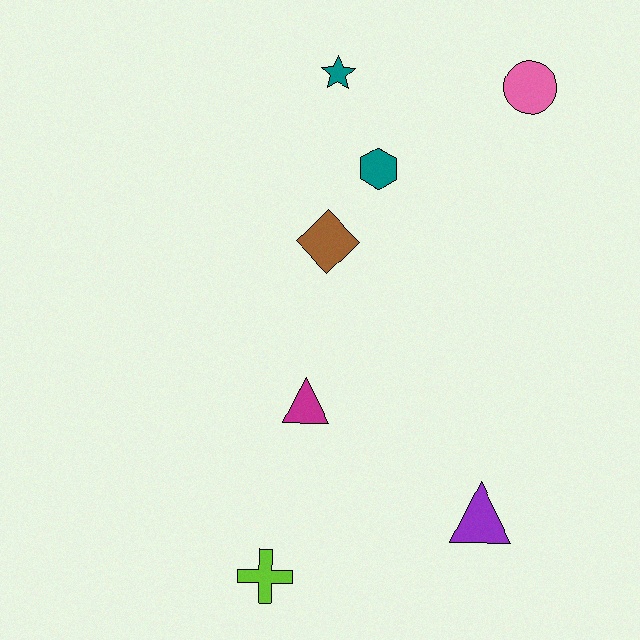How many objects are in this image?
There are 7 objects.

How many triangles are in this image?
There are 2 triangles.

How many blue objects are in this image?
There are no blue objects.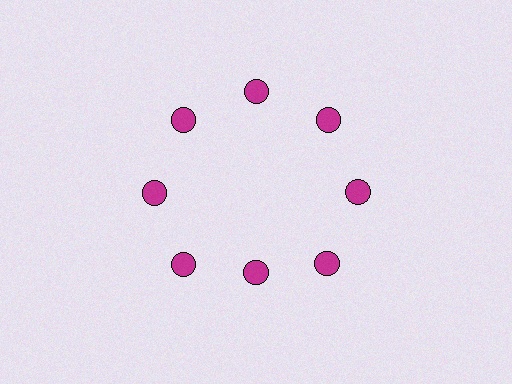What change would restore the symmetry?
The symmetry would be restored by moving it outward, back onto the ring so that all 8 circles sit at equal angles and equal distance from the center.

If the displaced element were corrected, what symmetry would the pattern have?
It would have 8-fold rotational symmetry — the pattern would map onto itself every 45 degrees.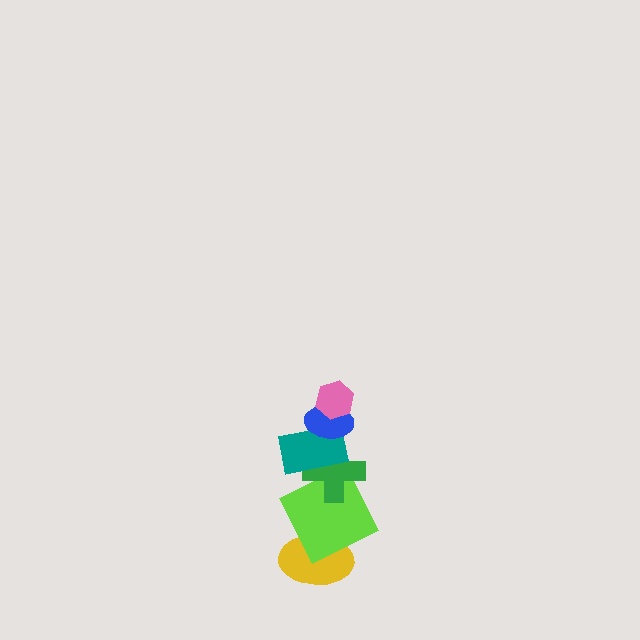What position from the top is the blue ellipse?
The blue ellipse is 2nd from the top.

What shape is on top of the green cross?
The teal rectangle is on top of the green cross.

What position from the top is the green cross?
The green cross is 4th from the top.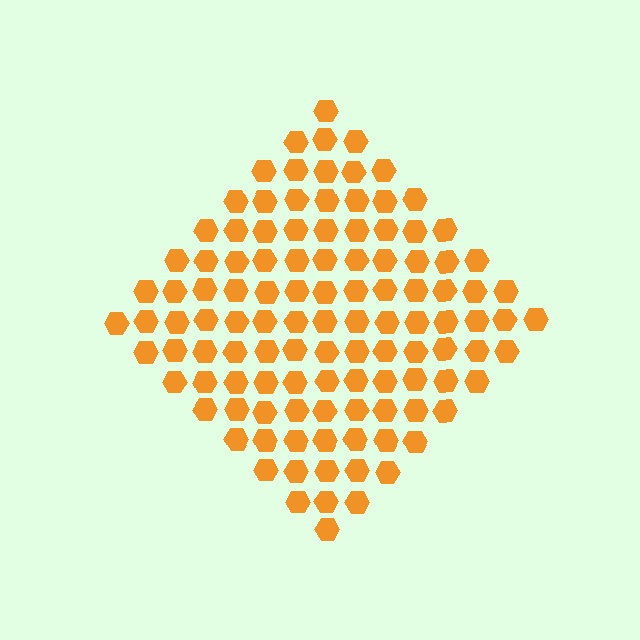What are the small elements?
The small elements are hexagons.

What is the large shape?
The large shape is a diamond.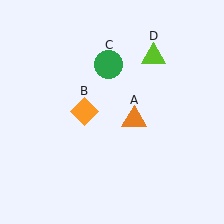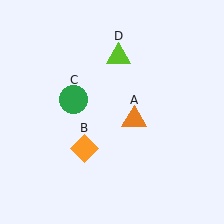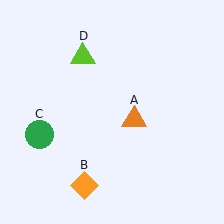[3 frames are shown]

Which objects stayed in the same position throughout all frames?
Orange triangle (object A) remained stationary.